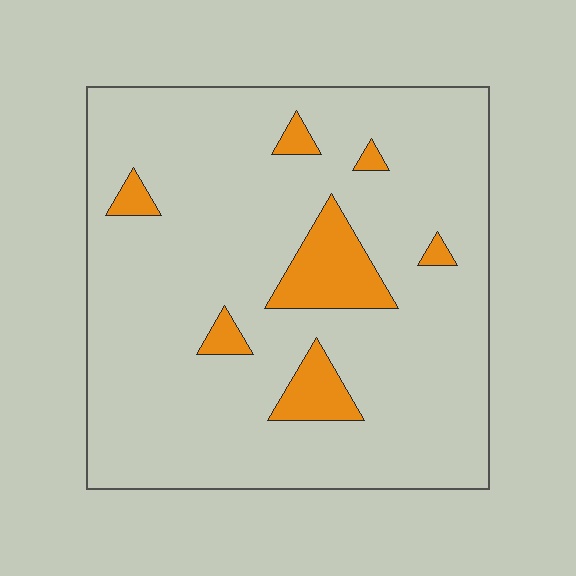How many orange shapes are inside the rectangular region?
7.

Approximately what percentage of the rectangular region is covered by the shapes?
Approximately 10%.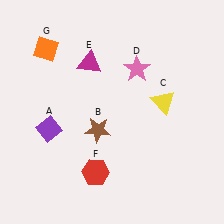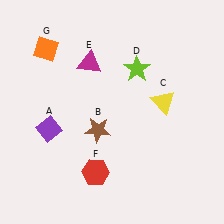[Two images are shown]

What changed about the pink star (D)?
In Image 1, D is pink. In Image 2, it changed to lime.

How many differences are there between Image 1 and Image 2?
There is 1 difference between the two images.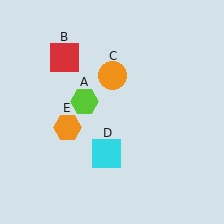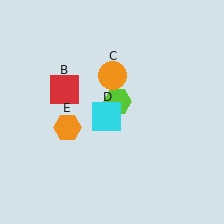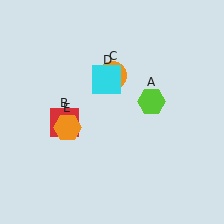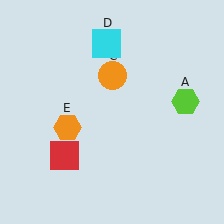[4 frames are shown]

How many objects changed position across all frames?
3 objects changed position: lime hexagon (object A), red square (object B), cyan square (object D).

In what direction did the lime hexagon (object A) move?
The lime hexagon (object A) moved right.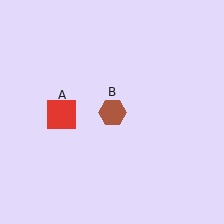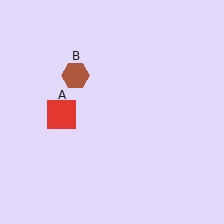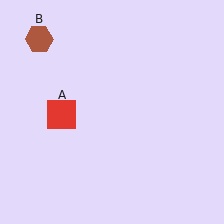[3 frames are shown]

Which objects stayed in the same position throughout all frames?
Red square (object A) remained stationary.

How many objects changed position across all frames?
1 object changed position: brown hexagon (object B).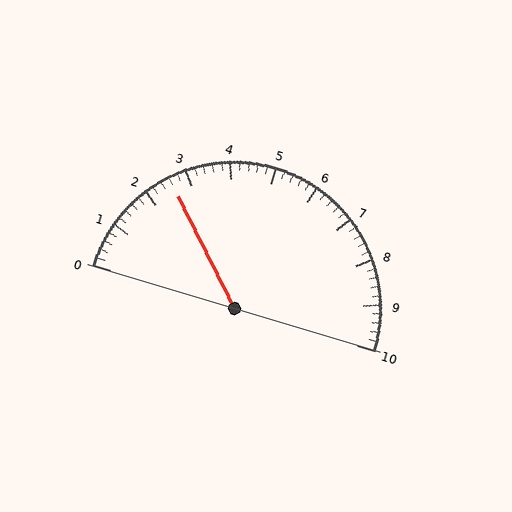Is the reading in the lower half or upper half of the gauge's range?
The reading is in the lower half of the range (0 to 10).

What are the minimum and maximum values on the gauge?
The gauge ranges from 0 to 10.